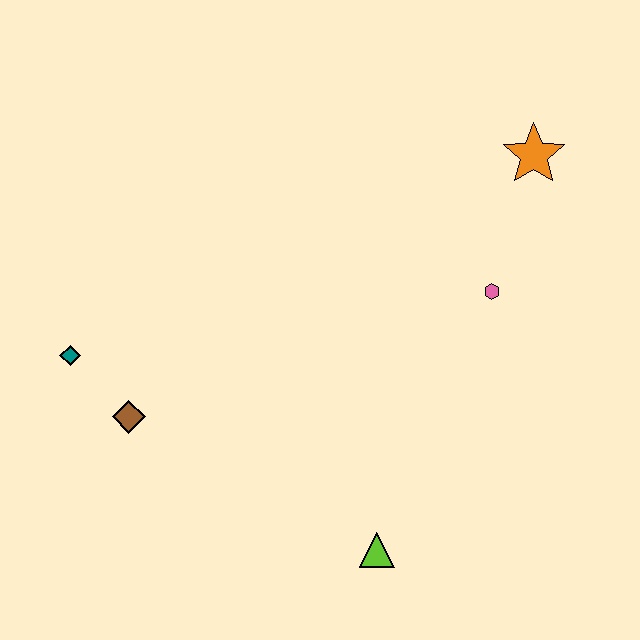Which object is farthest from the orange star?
The teal diamond is farthest from the orange star.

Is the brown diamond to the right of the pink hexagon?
No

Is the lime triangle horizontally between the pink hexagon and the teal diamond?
Yes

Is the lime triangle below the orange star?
Yes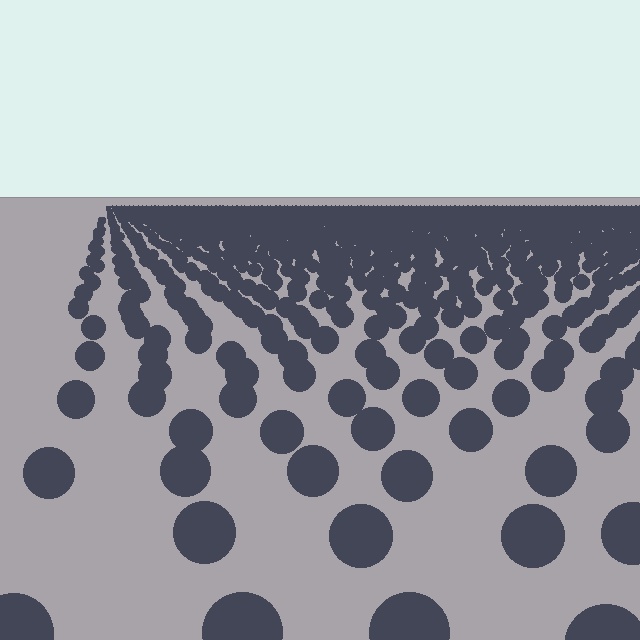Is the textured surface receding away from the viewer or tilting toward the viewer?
The surface is receding away from the viewer. Texture elements get smaller and denser toward the top.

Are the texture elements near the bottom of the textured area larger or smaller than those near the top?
Larger. Near the bottom, elements are closer to the viewer and appear at a bigger on-screen size.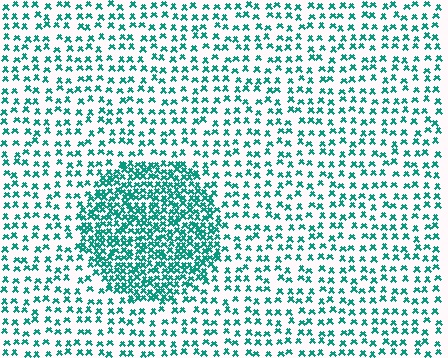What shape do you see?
I see a circle.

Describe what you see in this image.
The image contains small teal elements arranged at two different densities. A circle-shaped region is visible where the elements are more densely packed than the surrounding area.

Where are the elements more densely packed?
The elements are more densely packed inside the circle boundary.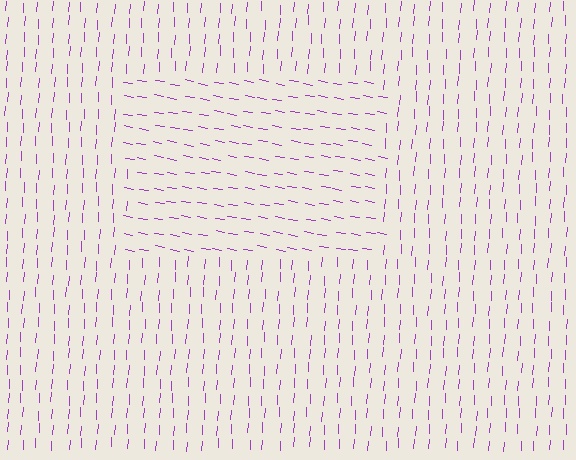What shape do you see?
I see a rectangle.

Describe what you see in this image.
The image is filled with small purple line segments. A rectangle region in the image has lines oriented differently from the surrounding lines, creating a visible texture boundary.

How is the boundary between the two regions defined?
The boundary is defined purely by a change in line orientation (approximately 84 degrees difference). All lines are the same color and thickness.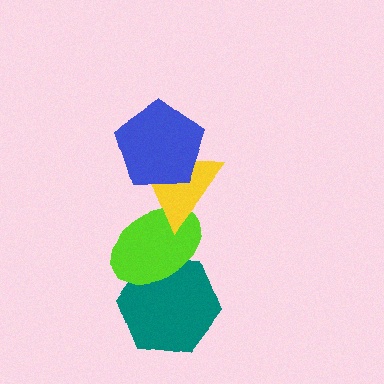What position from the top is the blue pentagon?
The blue pentagon is 1st from the top.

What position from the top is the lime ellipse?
The lime ellipse is 3rd from the top.